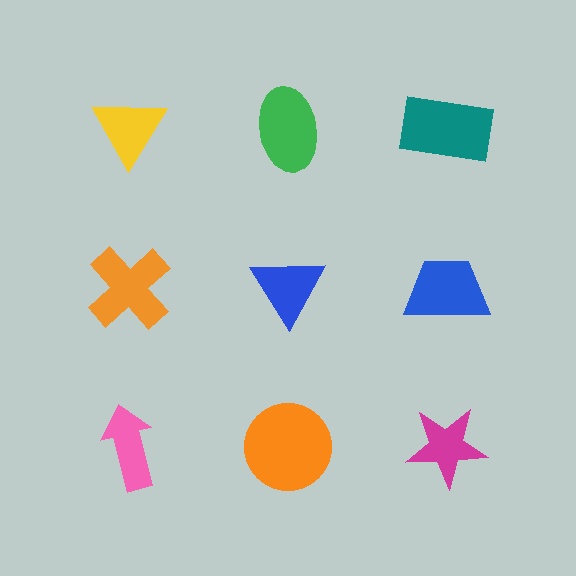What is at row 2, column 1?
An orange cross.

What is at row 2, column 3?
A blue trapezoid.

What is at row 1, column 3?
A teal rectangle.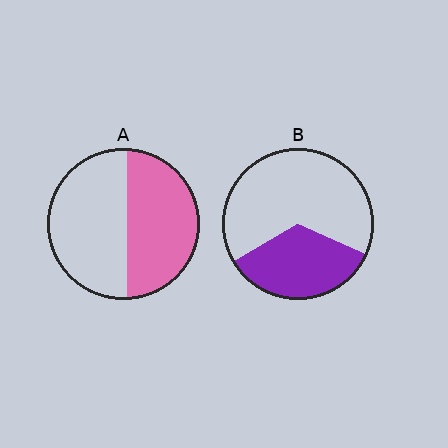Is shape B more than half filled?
No.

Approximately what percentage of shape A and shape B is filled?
A is approximately 45% and B is approximately 35%.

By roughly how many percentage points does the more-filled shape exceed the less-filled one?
By roughly 10 percentage points (A over B).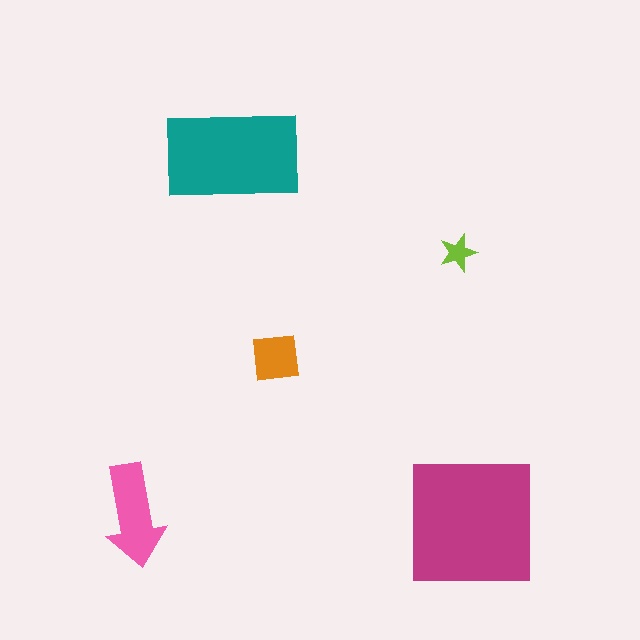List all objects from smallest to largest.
The lime star, the orange square, the pink arrow, the teal rectangle, the magenta square.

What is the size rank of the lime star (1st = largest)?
5th.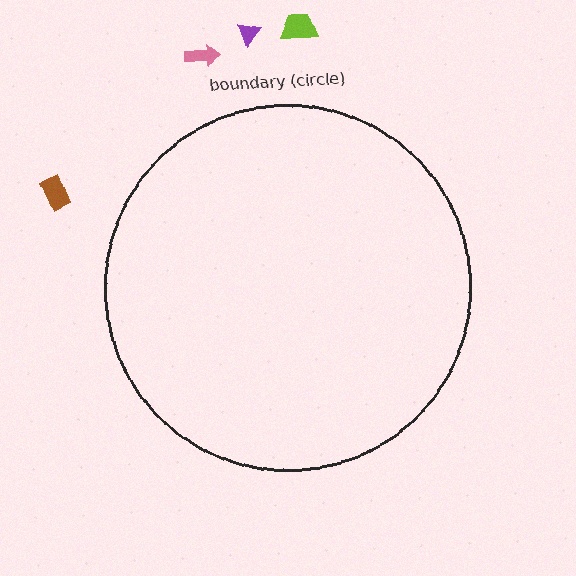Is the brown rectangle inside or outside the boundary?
Outside.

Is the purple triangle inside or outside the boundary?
Outside.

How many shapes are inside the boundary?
0 inside, 4 outside.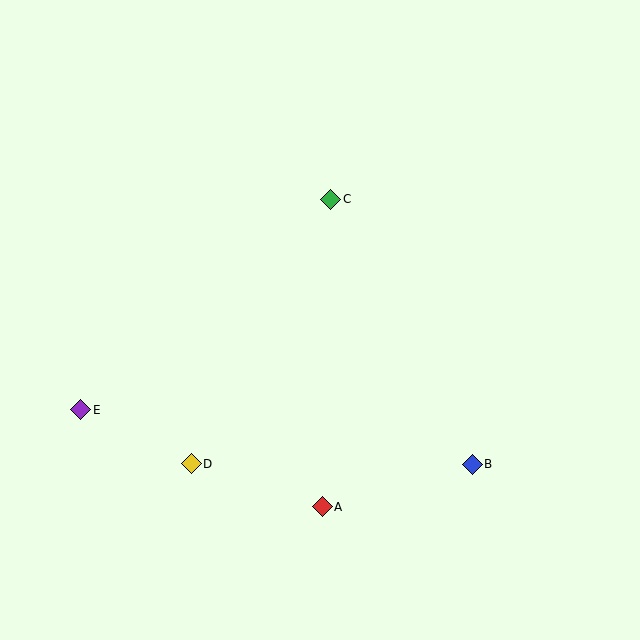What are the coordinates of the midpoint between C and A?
The midpoint between C and A is at (326, 353).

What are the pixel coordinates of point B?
Point B is at (472, 464).